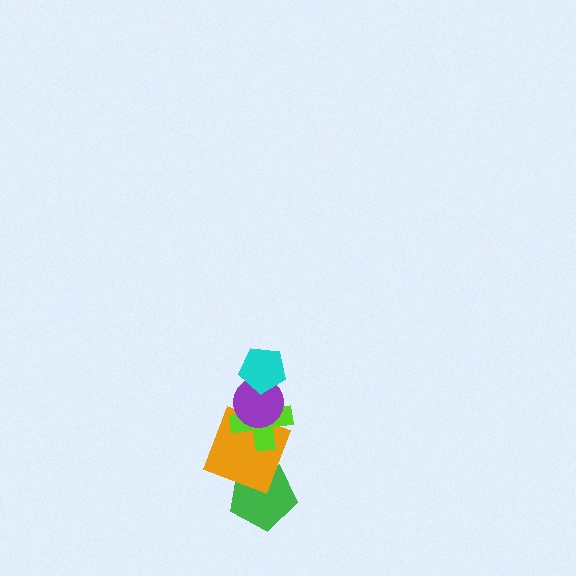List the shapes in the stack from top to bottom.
From top to bottom: the cyan pentagon, the purple circle, the lime cross, the orange square, the green pentagon.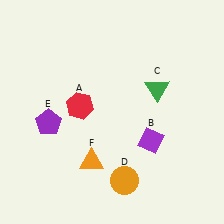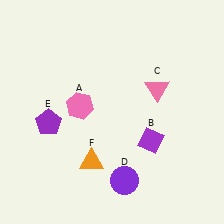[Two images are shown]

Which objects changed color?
A changed from red to pink. C changed from green to pink. D changed from orange to purple.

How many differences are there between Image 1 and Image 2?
There are 3 differences between the two images.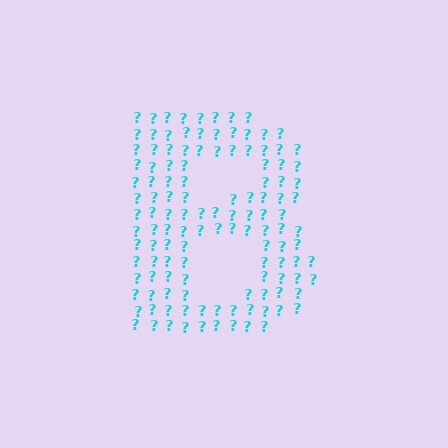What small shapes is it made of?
It is made of small question marks.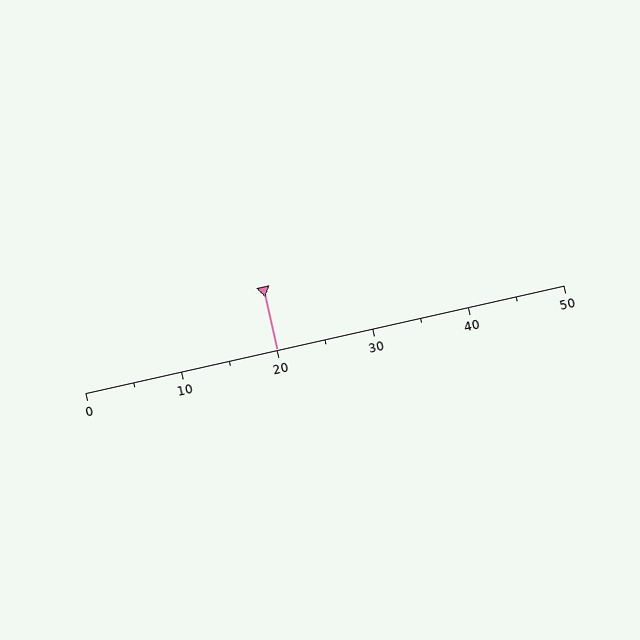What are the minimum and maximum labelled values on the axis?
The axis runs from 0 to 50.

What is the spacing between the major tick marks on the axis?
The major ticks are spaced 10 apart.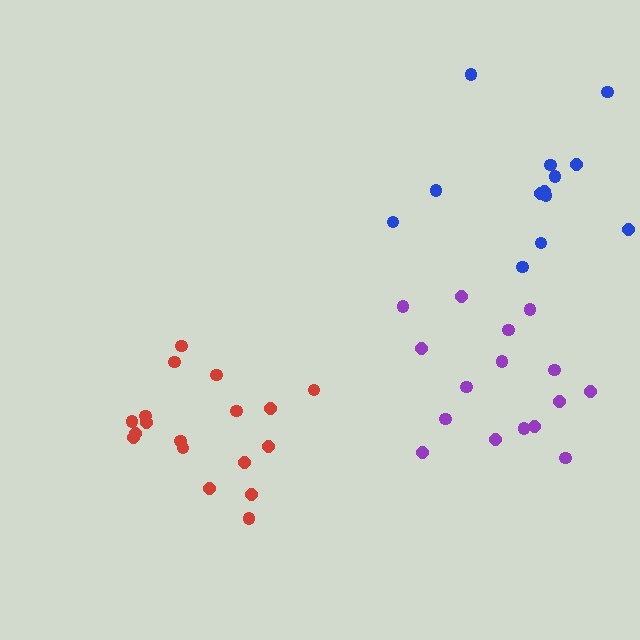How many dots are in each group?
Group 1: 16 dots, Group 2: 18 dots, Group 3: 13 dots (47 total).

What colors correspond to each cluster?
The clusters are colored: purple, red, blue.